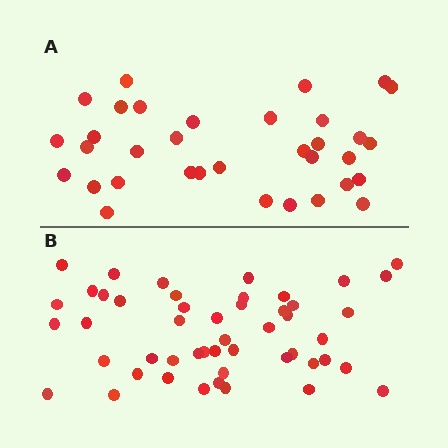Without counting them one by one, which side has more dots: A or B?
Region B (the bottom region) has more dots.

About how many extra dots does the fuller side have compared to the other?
Region B has approximately 15 more dots than region A.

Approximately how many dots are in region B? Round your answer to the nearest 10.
About 50 dots. (The exact count is 49, which rounds to 50.)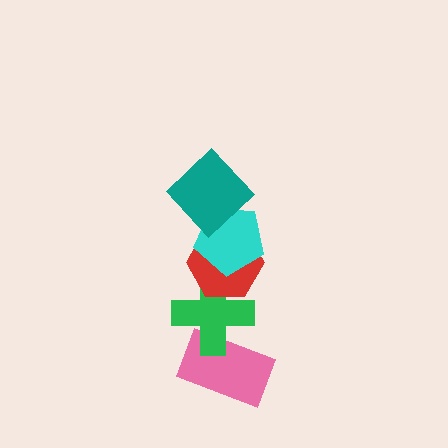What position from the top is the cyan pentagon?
The cyan pentagon is 2nd from the top.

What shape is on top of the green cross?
The red hexagon is on top of the green cross.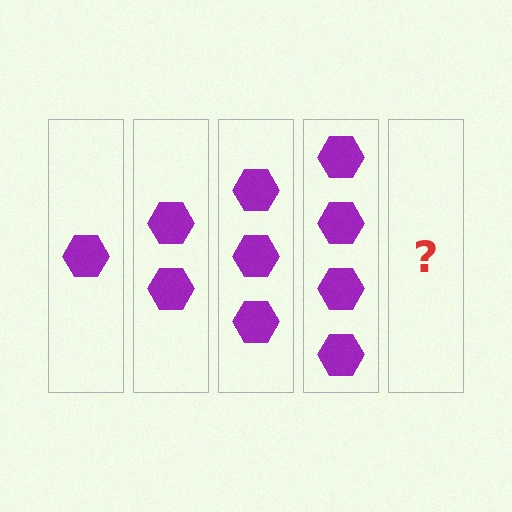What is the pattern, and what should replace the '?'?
The pattern is that each step adds one more hexagon. The '?' should be 5 hexagons.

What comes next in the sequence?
The next element should be 5 hexagons.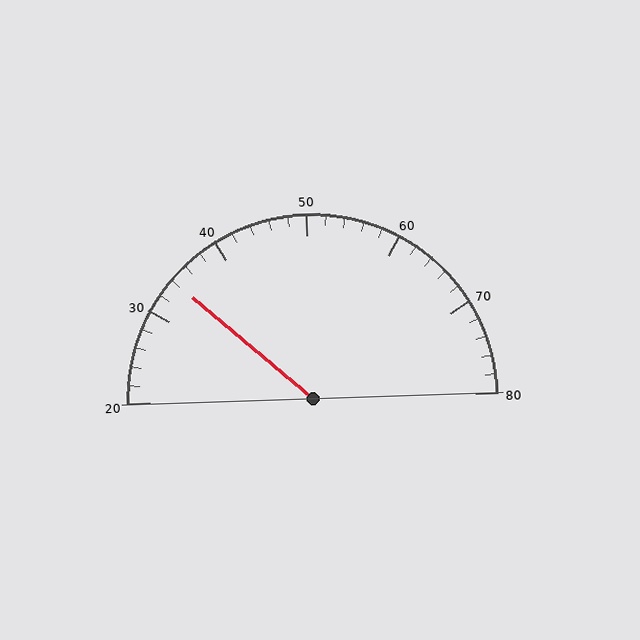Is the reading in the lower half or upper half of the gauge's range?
The reading is in the lower half of the range (20 to 80).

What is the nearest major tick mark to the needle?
The nearest major tick mark is 30.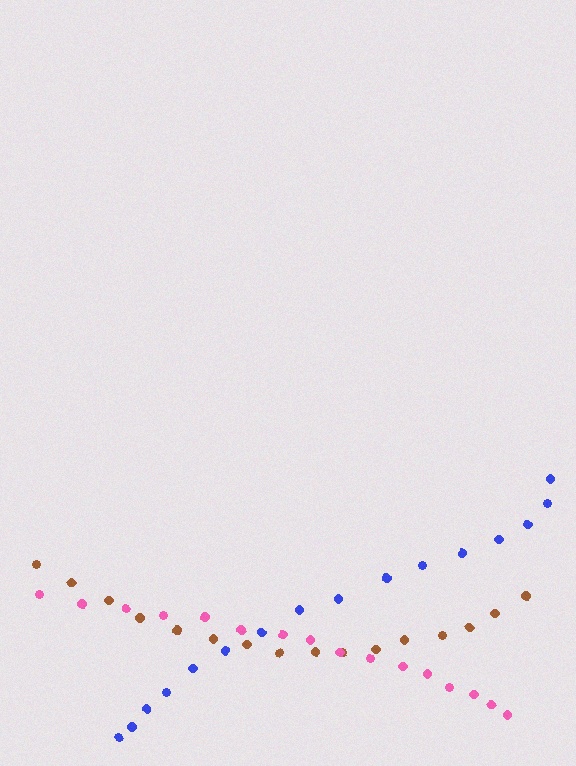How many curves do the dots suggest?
There are 3 distinct paths.